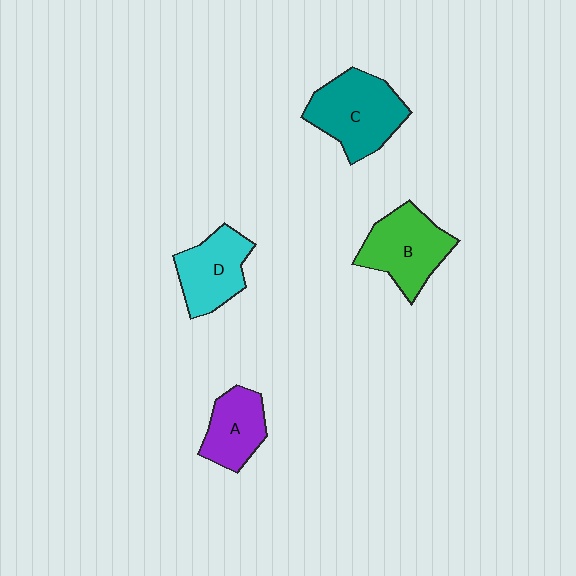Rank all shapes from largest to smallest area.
From largest to smallest: C (teal), B (green), D (cyan), A (purple).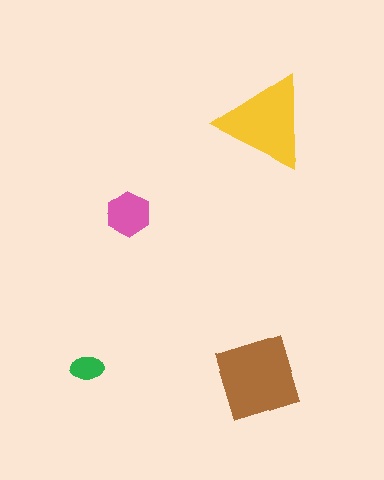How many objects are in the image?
There are 4 objects in the image.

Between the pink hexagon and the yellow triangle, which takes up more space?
The yellow triangle.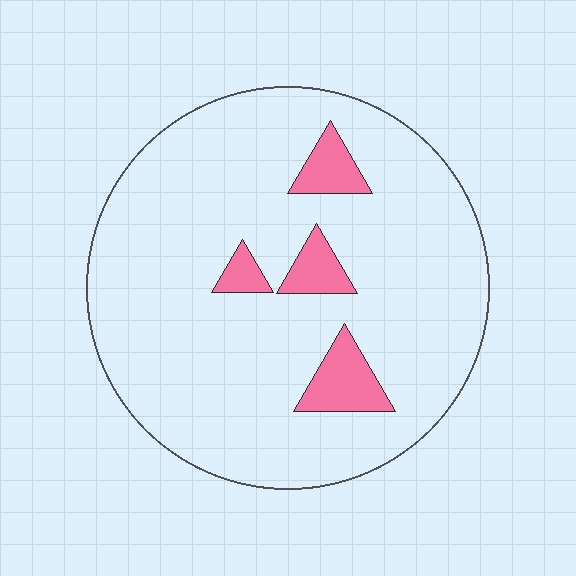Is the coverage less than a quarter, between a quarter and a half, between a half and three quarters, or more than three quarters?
Less than a quarter.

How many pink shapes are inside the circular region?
4.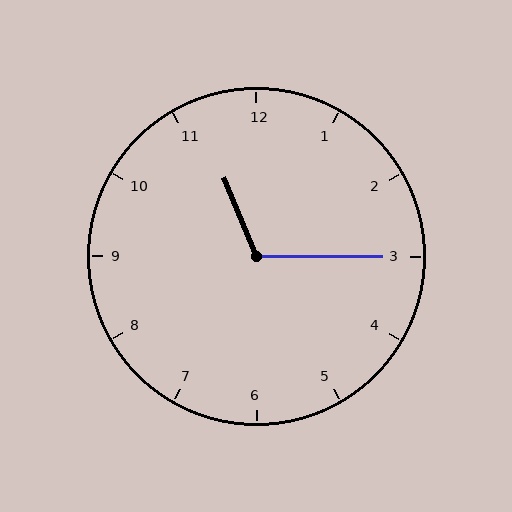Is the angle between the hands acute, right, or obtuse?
It is obtuse.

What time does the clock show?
11:15.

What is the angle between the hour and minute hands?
Approximately 112 degrees.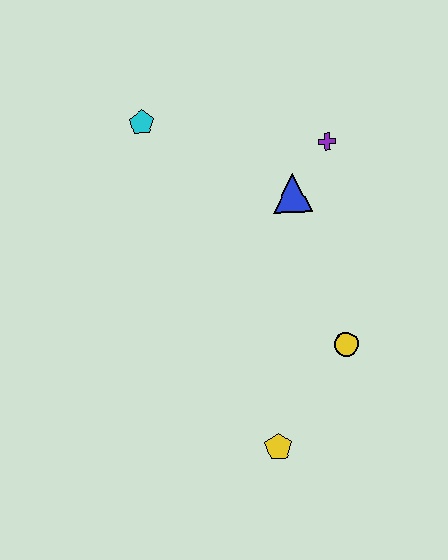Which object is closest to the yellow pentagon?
The yellow circle is closest to the yellow pentagon.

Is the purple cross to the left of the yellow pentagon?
No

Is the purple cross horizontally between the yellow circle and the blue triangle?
Yes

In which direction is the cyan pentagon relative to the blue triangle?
The cyan pentagon is to the left of the blue triangle.